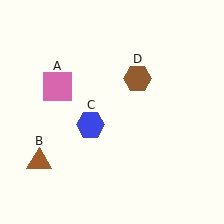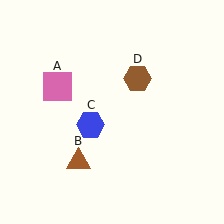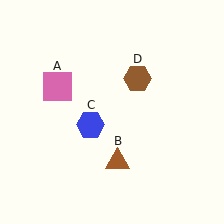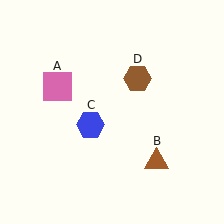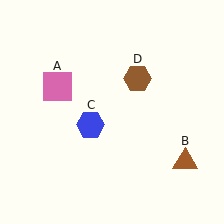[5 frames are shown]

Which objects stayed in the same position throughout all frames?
Pink square (object A) and blue hexagon (object C) and brown hexagon (object D) remained stationary.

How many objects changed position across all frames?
1 object changed position: brown triangle (object B).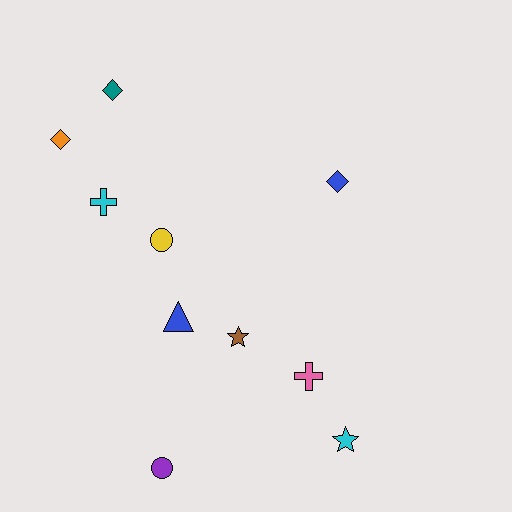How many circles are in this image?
There are 2 circles.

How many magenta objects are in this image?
There are no magenta objects.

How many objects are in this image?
There are 10 objects.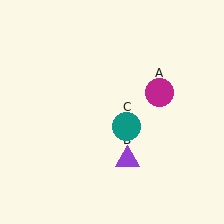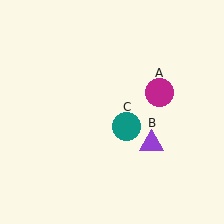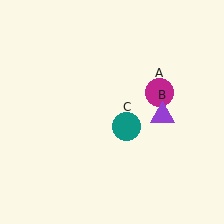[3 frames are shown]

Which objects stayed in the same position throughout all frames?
Magenta circle (object A) and teal circle (object C) remained stationary.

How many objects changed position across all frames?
1 object changed position: purple triangle (object B).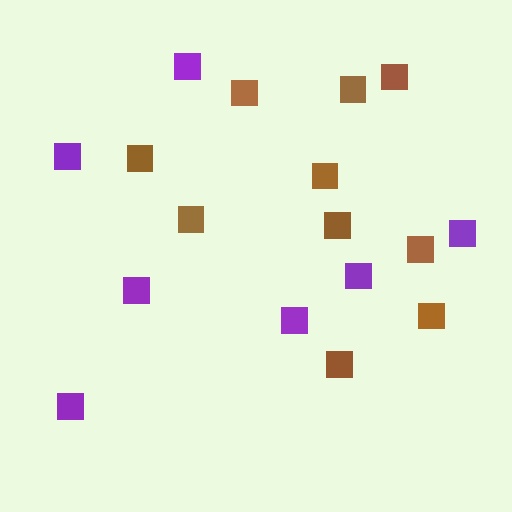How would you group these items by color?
There are 2 groups: one group of brown squares (10) and one group of purple squares (7).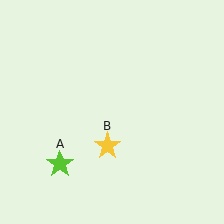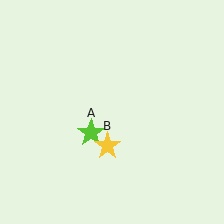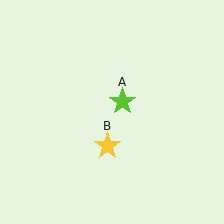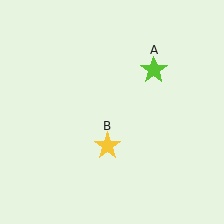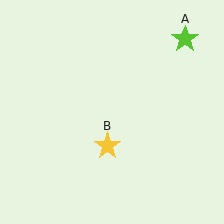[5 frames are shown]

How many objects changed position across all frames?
1 object changed position: lime star (object A).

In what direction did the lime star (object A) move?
The lime star (object A) moved up and to the right.